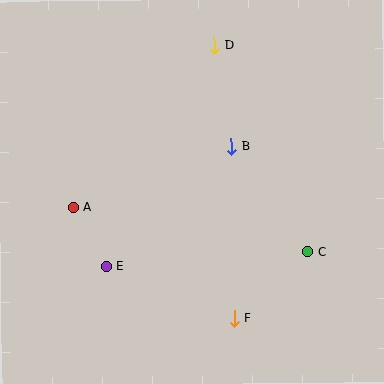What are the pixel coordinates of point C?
Point C is at (308, 252).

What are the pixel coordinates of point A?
Point A is at (73, 208).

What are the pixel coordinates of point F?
Point F is at (234, 318).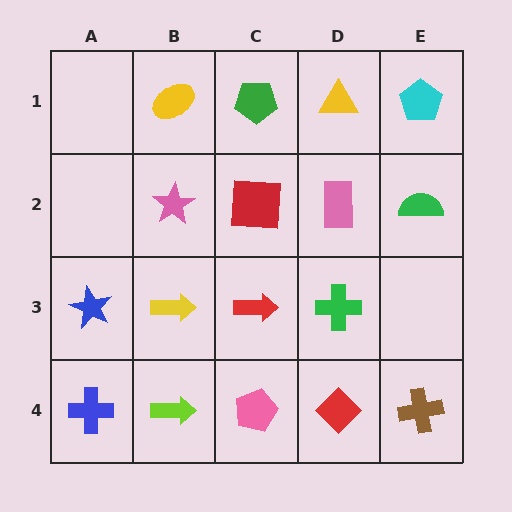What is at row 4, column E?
A brown cross.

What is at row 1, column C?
A green pentagon.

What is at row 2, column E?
A green semicircle.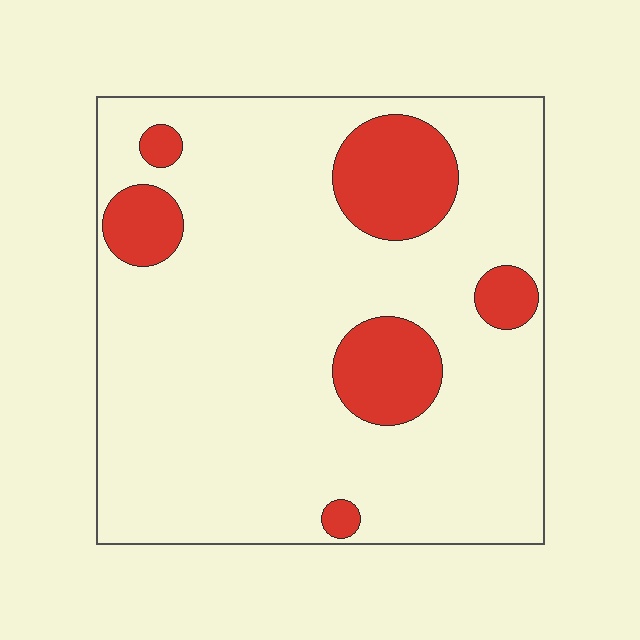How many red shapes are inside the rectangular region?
6.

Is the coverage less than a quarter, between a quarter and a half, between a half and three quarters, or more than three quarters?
Less than a quarter.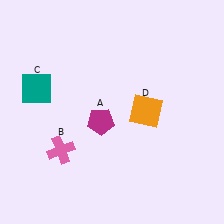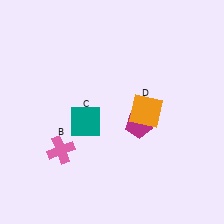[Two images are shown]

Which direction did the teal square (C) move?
The teal square (C) moved right.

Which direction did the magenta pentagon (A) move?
The magenta pentagon (A) moved right.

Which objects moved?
The objects that moved are: the magenta pentagon (A), the teal square (C).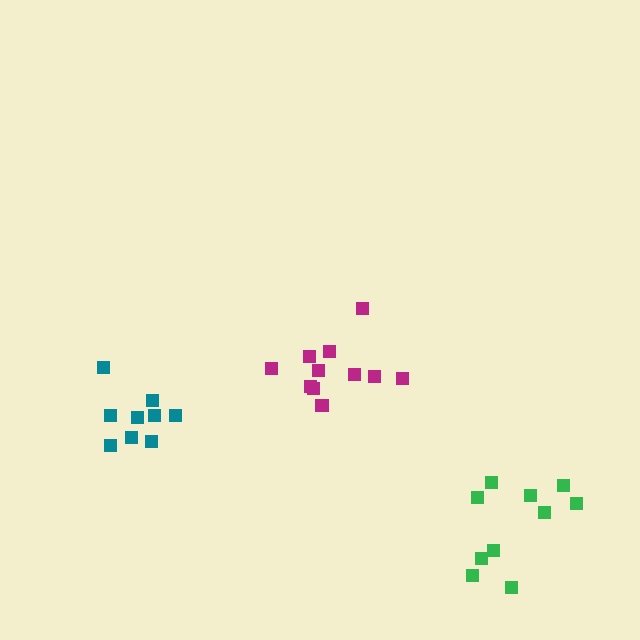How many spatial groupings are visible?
There are 3 spatial groupings.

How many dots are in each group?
Group 1: 11 dots, Group 2: 10 dots, Group 3: 9 dots (30 total).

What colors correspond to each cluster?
The clusters are colored: magenta, green, teal.